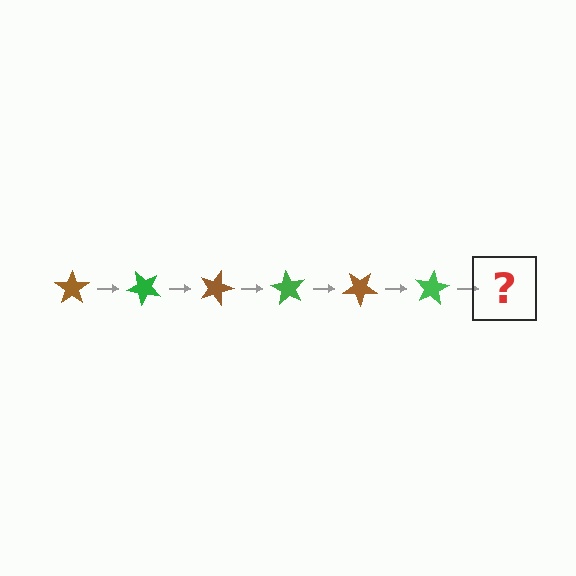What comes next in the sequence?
The next element should be a brown star, rotated 270 degrees from the start.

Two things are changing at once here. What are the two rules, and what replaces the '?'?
The two rules are that it rotates 45 degrees each step and the color cycles through brown and green. The '?' should be a brown star, rotated 270 degrees from the start.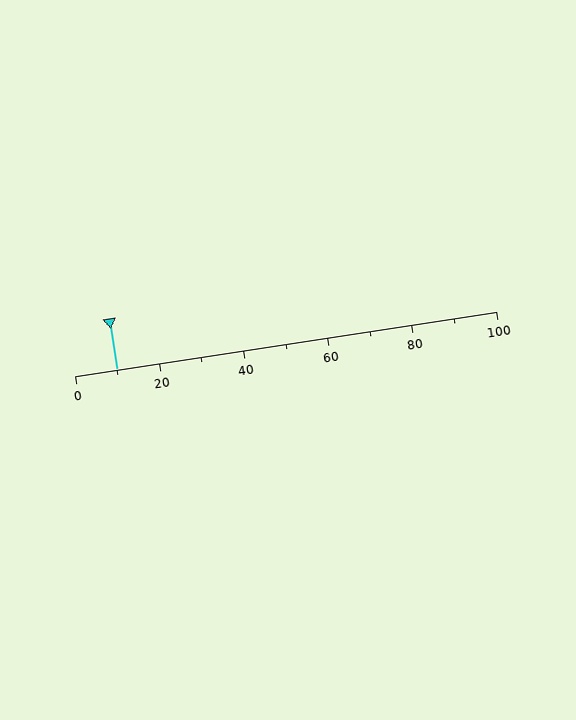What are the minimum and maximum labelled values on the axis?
The axis runs from 0 to 100.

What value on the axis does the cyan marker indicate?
The marker indicates approximately 10.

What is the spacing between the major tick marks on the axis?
The major ticks are spaced 20 apart.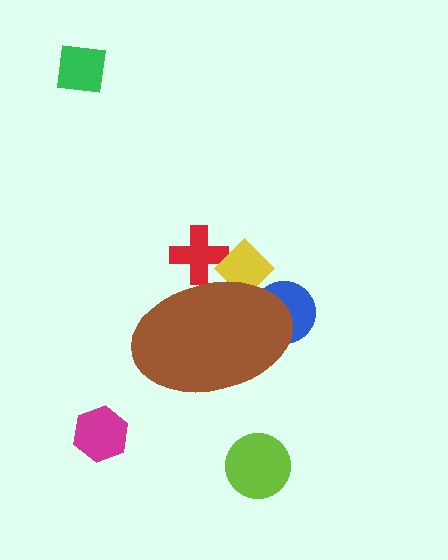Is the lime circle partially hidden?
No, the lime circle is fully visible.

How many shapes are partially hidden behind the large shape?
3 shapes are partially hidden.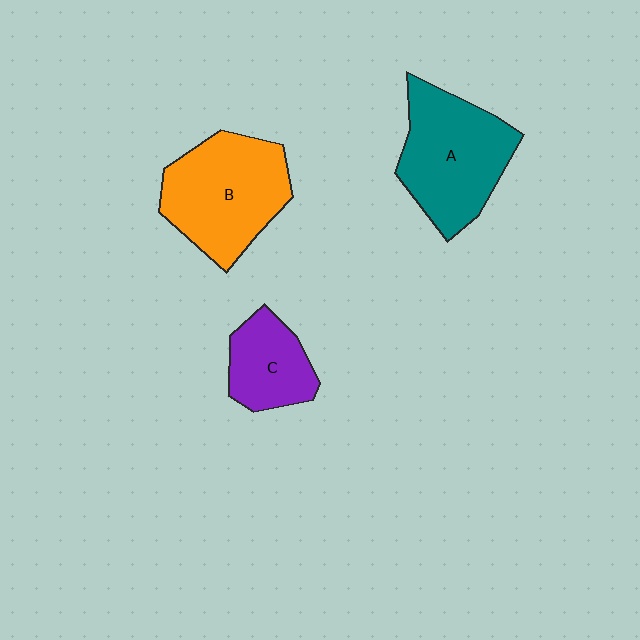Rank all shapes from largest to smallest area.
From largest to smallest: B (orange), A (teal), C (purple).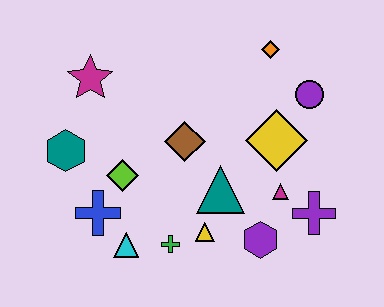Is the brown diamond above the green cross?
Yes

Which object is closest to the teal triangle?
The yellow triangle is closest to the teal triangle.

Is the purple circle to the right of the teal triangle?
Yes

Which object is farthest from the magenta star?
The purple cross is farthest from the magenta star.